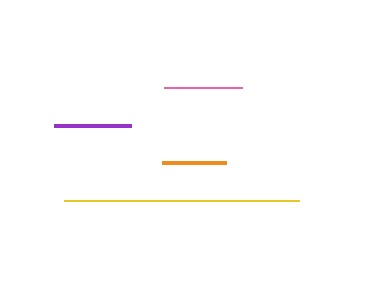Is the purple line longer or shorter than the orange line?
The purple line is longer than the orange line.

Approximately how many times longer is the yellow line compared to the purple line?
The yellow line is approximately 3.1 times the length of the purple line.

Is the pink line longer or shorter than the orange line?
The pink line is longer than the orange line.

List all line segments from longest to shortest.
From longest to shortest: yellow, pink, purple, orange.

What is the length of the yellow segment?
The yellow segment is approximately 235 pixels long.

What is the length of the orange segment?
The orange segment is approximately 64 pixels long.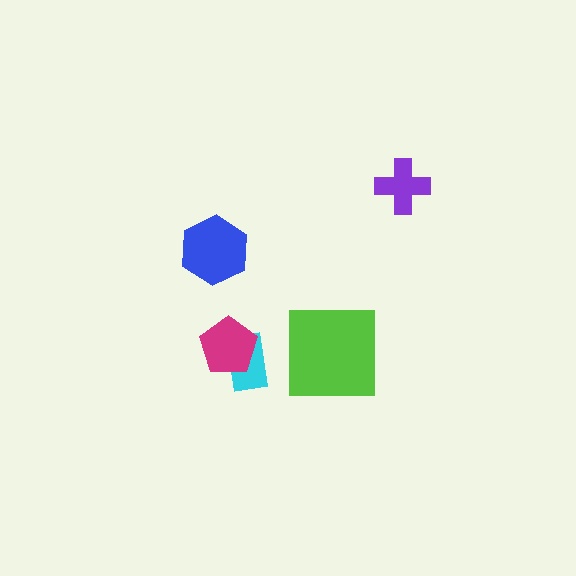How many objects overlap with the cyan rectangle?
1 object overlaps with the cyan rectangle.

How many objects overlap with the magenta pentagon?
1 object overlaps with the magenta pentagon.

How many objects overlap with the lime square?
0 objects overlap with the lime square.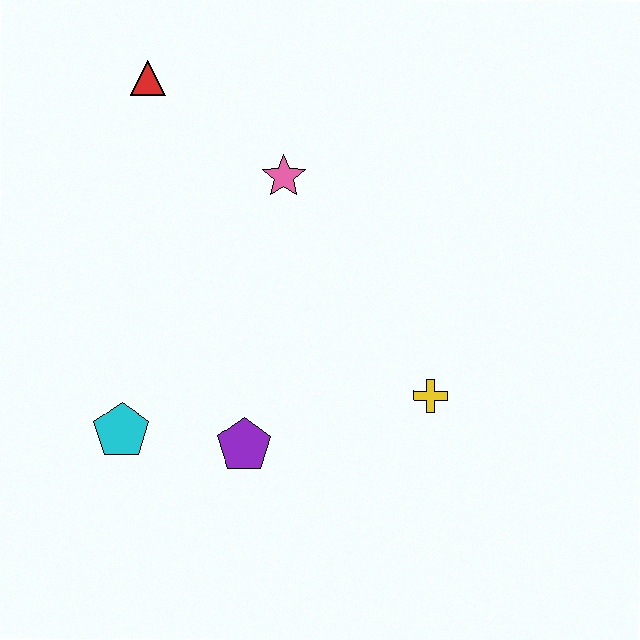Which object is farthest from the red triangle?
The yellow cross is farthest from the red triangle.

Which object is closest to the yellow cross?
The purple pentagon is closest to the yellow cross.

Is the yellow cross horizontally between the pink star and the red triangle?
No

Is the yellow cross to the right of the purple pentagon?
Yes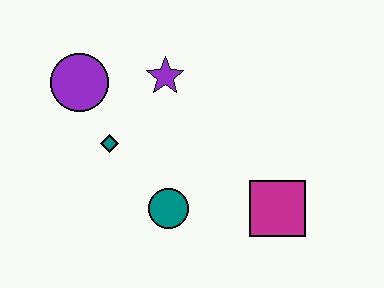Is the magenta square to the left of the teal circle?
No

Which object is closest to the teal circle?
The teal diamond is closest to the teal circle.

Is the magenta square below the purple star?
Yes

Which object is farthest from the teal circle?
The purple circle is farthest from the teal circle.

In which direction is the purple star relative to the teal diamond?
The purple star is above the teal diamond.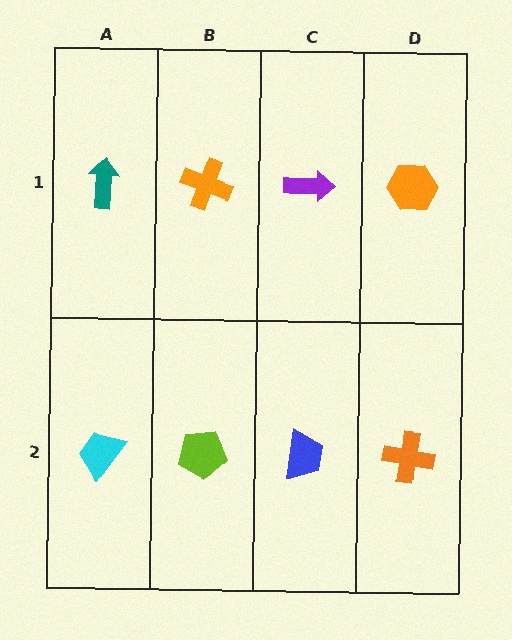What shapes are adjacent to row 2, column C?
A purple arrow (row 1, column C), a lime pentagon (row 2, column B), an orange cross (row 2, column D).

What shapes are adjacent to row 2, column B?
An orange cross (row 1, column B), a cyan trapezoid (row 2, column A), a blue trapezoid (row 2, column C).